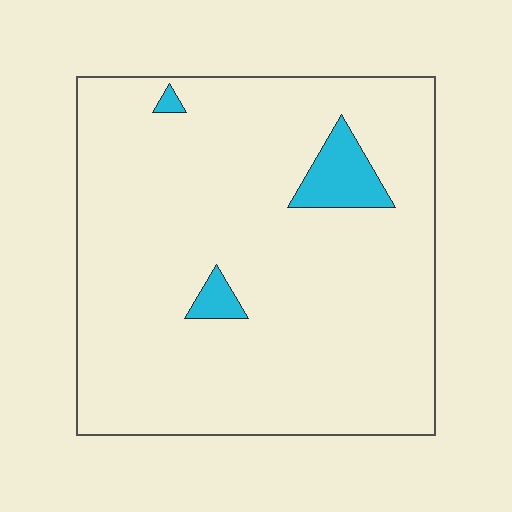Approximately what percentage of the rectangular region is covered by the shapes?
Approximately 5%.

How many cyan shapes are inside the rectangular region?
3.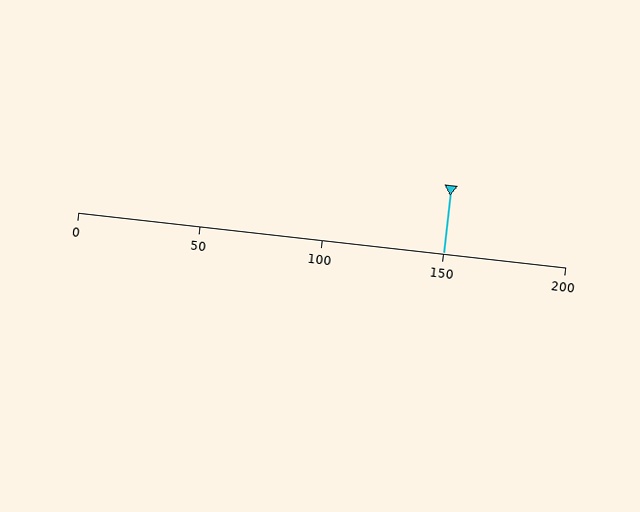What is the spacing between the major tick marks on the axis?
The major ticks are spaced 50 apart.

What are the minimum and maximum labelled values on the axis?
The axis runs from 0 to 200.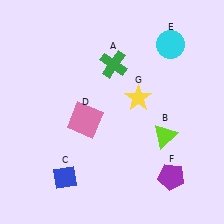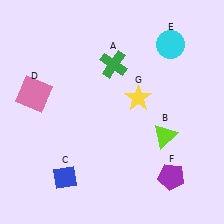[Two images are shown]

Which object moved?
The pink square (D) moved left.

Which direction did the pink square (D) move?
The pink square (D) moved left.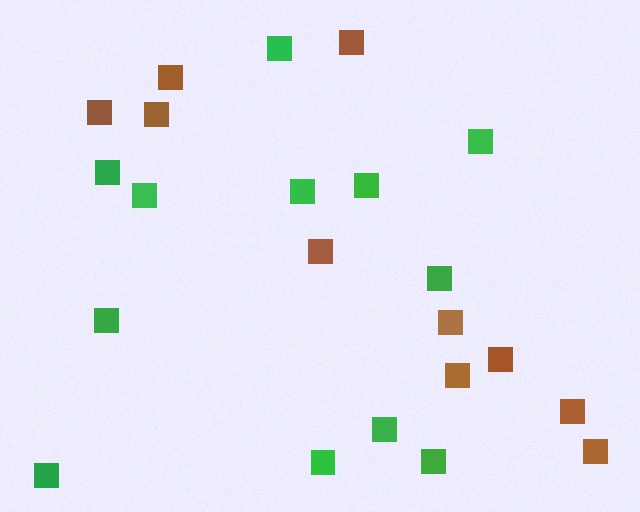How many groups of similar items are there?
There are 2 groups: one group of brown squares (10) and one group of green squares (12).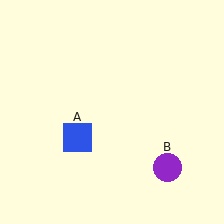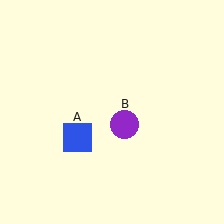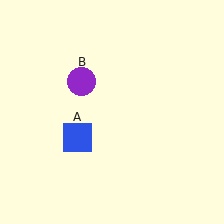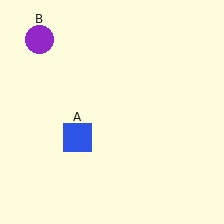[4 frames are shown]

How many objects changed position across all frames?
1 object changed position: purple circle (object B).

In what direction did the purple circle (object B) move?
The purple circle (object B) moved up and to the left.